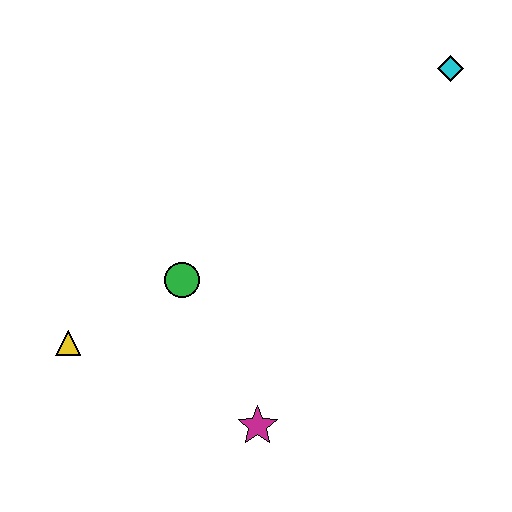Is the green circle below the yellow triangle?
No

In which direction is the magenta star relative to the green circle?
The magenta star is below the green circle.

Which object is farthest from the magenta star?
The cyan diamond is farthest from the magenta star.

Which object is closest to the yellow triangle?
The green circle is closest to the yellow triangle.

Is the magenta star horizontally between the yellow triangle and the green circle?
No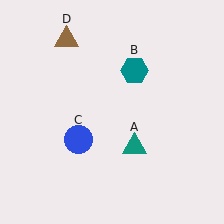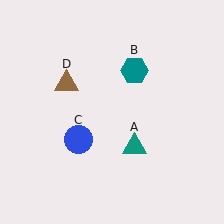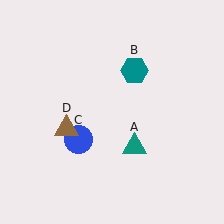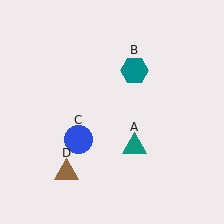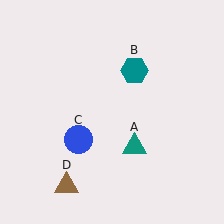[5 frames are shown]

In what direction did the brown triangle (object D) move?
The brown triangle (object D) moved down.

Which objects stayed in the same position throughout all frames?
Teal triangle (object A) and teal hexagon (object B) and blue circle (object C) remained stationary.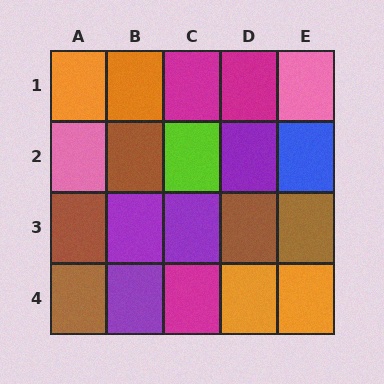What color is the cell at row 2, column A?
Pink.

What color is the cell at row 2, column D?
Purple.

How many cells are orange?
4 cells are orange.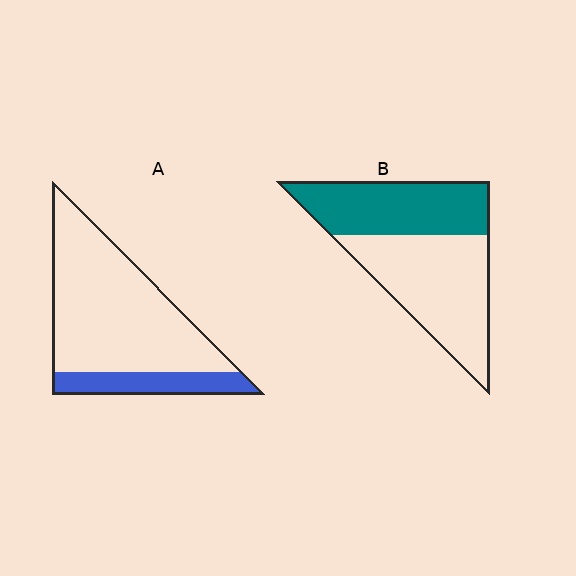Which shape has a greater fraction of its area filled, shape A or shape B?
Shape B.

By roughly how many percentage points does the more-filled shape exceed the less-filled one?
By roughly 25 percentage points (B over A).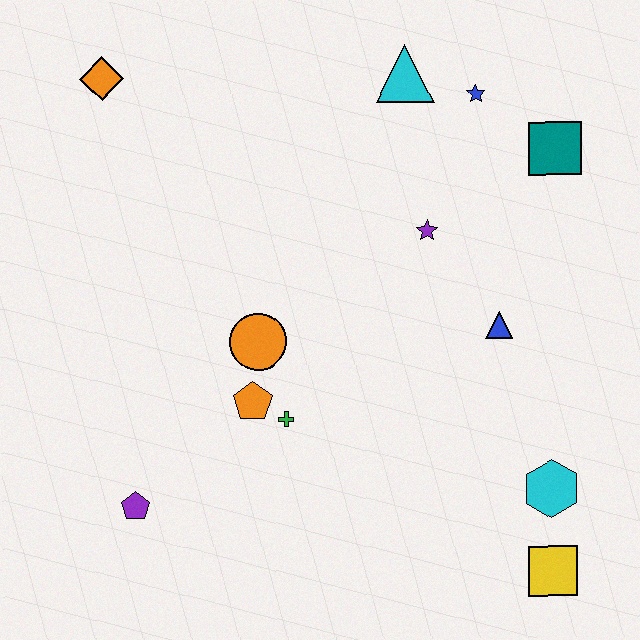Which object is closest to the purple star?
The blue triangle is closest to the purple star.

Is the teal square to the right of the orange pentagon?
Yes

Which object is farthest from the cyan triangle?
The yellow square is farthest from the cyan triangle.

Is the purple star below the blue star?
Yes